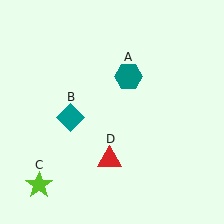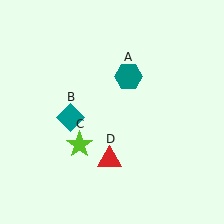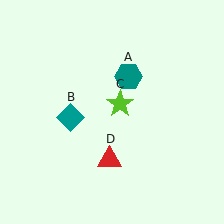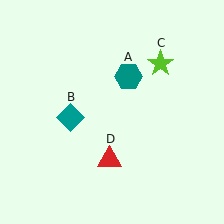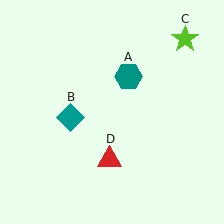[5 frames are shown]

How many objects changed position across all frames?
1 object changed position: lime star (object C).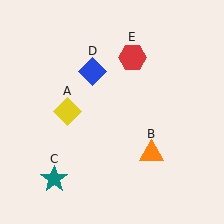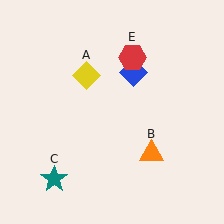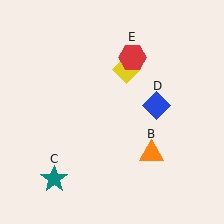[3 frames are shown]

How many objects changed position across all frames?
2 objects changed position: yellow diamond (object A), blue diamond (object D).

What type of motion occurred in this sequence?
The yellow diamond (object A), blue diamond (object D) rotated clockwise around the center of the scene.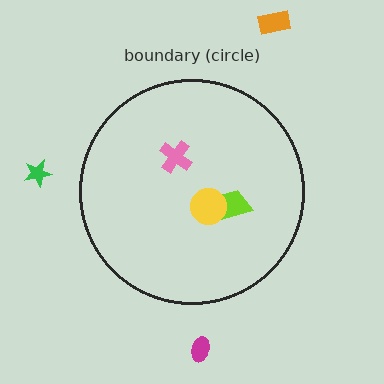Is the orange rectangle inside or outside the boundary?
Outside.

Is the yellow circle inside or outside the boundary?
Inside.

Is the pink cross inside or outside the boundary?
Inside.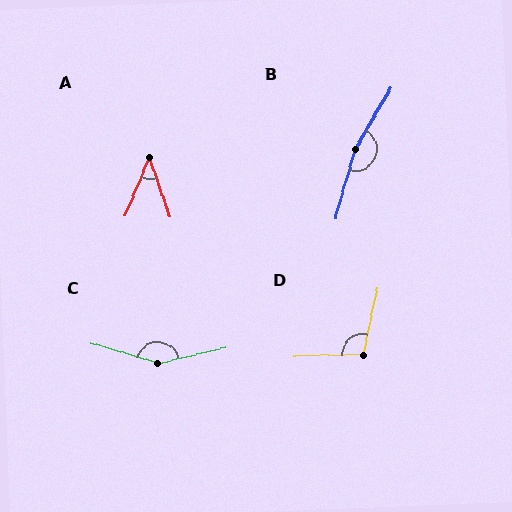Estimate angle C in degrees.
Approximately 150 degrees.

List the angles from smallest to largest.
A (42°), D (103°), C (150°), B (166°).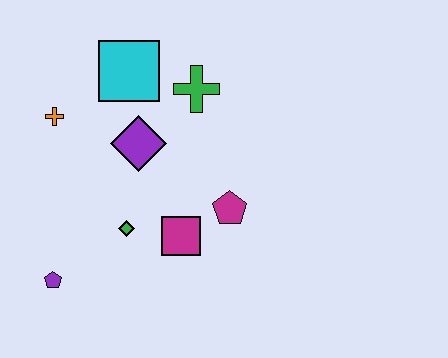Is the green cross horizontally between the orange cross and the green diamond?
No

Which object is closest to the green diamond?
The magenta square is closest to the green diamond.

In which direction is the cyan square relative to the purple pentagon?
The cyan square is above the purple pentagon.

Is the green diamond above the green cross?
No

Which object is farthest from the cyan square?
The purple pentagon is farthest from the cyan square.